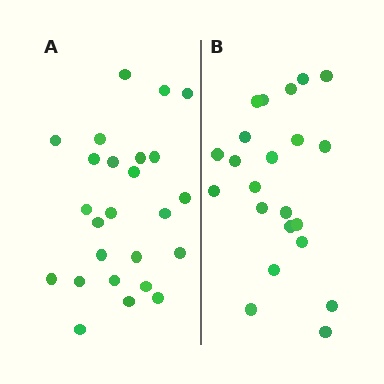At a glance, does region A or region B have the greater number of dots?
Region A (the left region) has more dots.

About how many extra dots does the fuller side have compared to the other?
Region A has just a few more — roughly 2 or 3 more dots than region B.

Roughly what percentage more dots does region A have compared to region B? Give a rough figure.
About 15% more.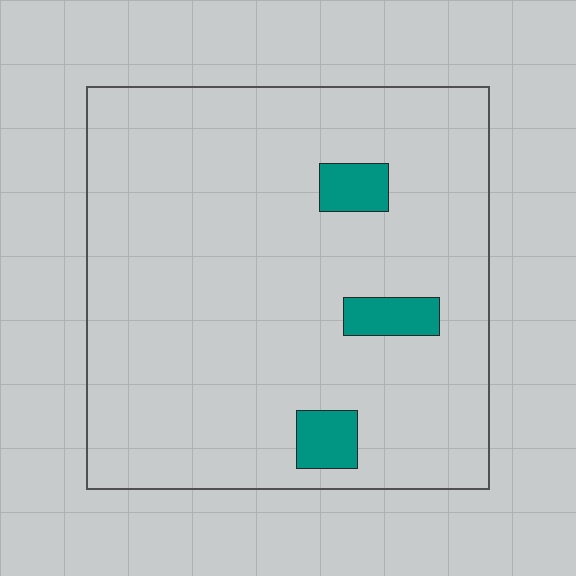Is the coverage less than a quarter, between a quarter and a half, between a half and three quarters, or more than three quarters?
Less than a quarter.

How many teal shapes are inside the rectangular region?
3.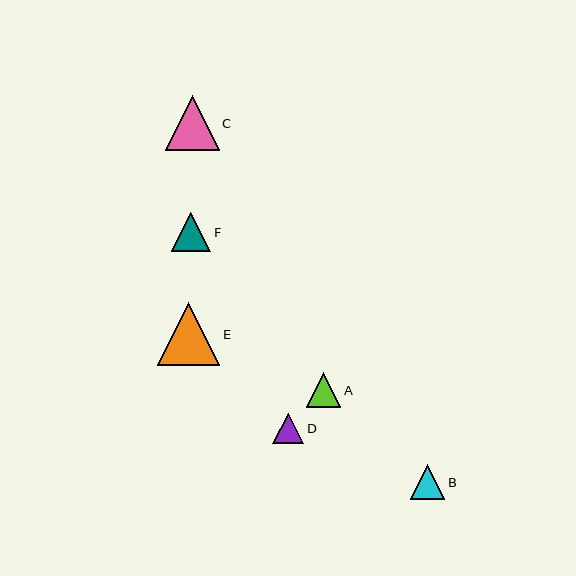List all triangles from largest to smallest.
From largest to smallest: E, C, F, A, B, D.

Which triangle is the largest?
Triangle E is the largest with a size of approximately 63 pixels.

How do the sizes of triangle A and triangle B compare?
Triangle A and triangle B are approximately the same size.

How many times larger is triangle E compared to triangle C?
Triangle E is approximately 1.2 times the size of triangle C.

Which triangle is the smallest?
Triangle D is the smallest with a size of approximately 31 pixels.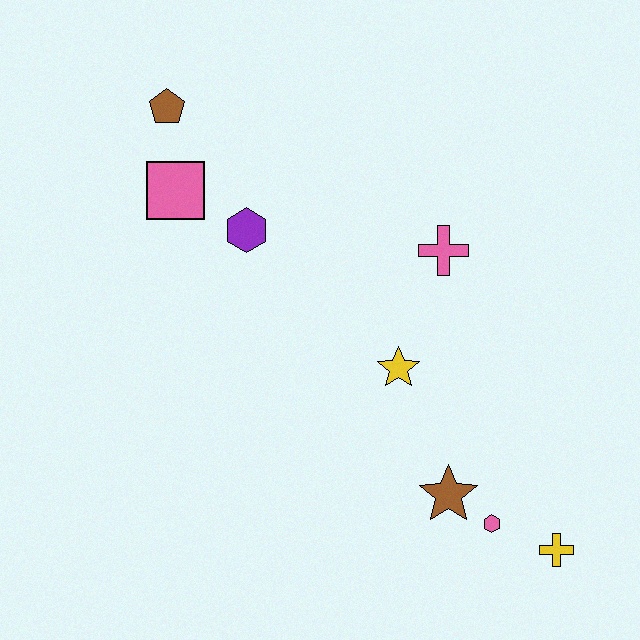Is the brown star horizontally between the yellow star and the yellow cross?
Yes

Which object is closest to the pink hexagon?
The brown star is closest to the pink hexagon.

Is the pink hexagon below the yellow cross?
No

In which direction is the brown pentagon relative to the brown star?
The brown pentagon is above the brown star.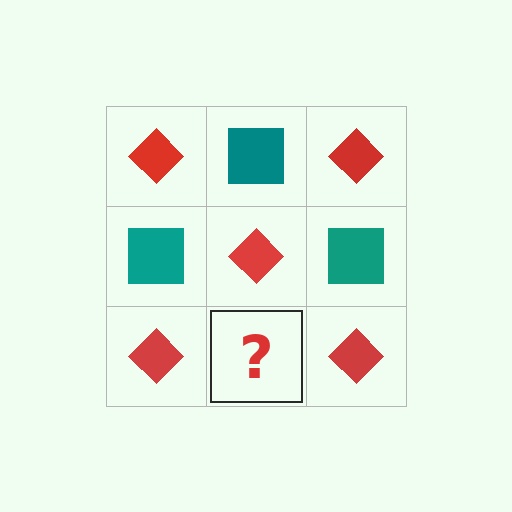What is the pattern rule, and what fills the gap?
The rule is that it alternates red diamond and teal square in a checkerboard pattern. The gap should be filled with a teal square.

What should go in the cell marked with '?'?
The missing cell should contain a teal square.